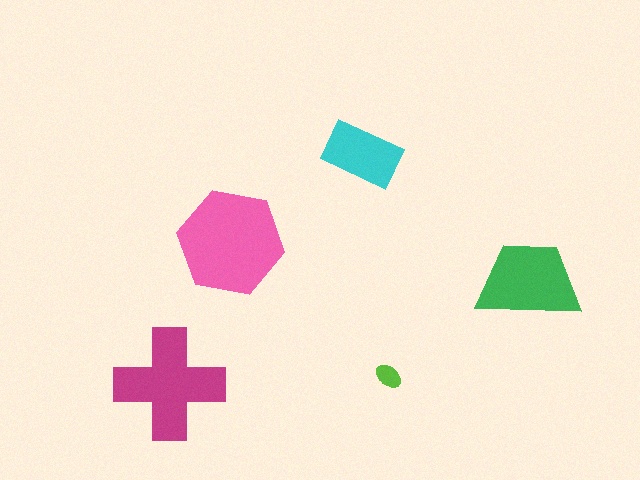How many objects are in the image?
There are 5 objects in the image.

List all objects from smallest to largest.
The lime ellipse, the cyan rectangle, the green trapezoid, the magenta cross, the pink hexagon.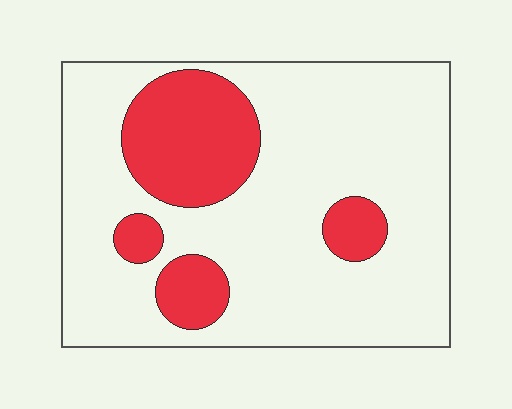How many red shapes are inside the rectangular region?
4.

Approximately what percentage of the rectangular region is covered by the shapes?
Approximately 20%.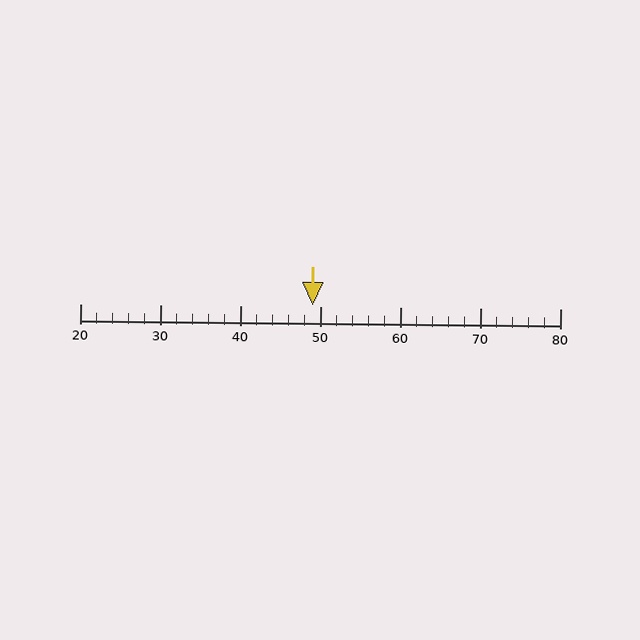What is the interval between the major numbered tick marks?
The major tick marks are spaced 10 units apart.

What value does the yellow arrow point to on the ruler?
The yellow arrow points to approximately 49.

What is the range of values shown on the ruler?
The ruler shows values from 20 to 80.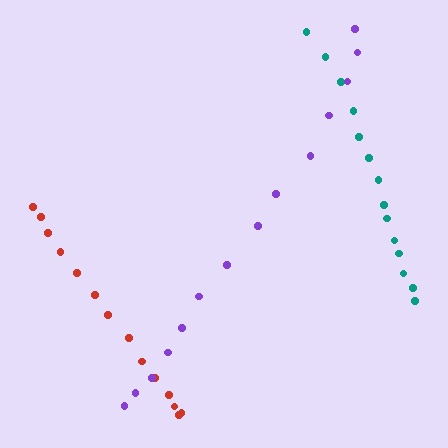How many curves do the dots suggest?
There are 3 distinct paths.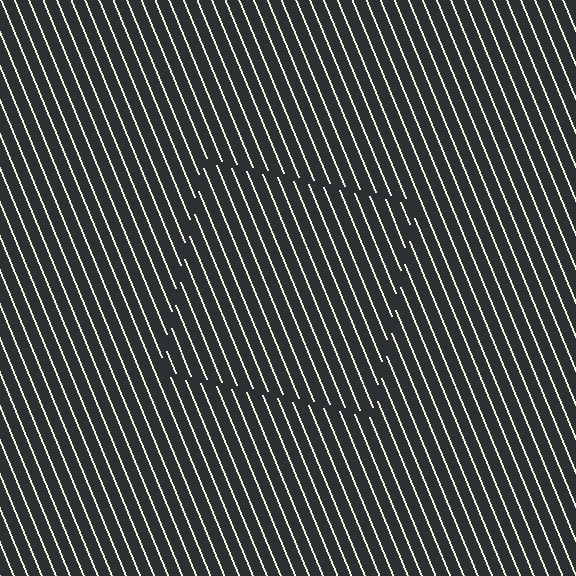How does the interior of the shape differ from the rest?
The interior of the shape contains the same grating, shifted by half a period — the contour is defined by the phase discontinuity where line-ends from the inner and outer gratings abut.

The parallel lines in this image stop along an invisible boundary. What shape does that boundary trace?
An illusory square. The interior of the shape contains the same grating, shifted by half a period — the contour is defined by the phase discontinuity where line-ends from the inner and outer gratings abut.